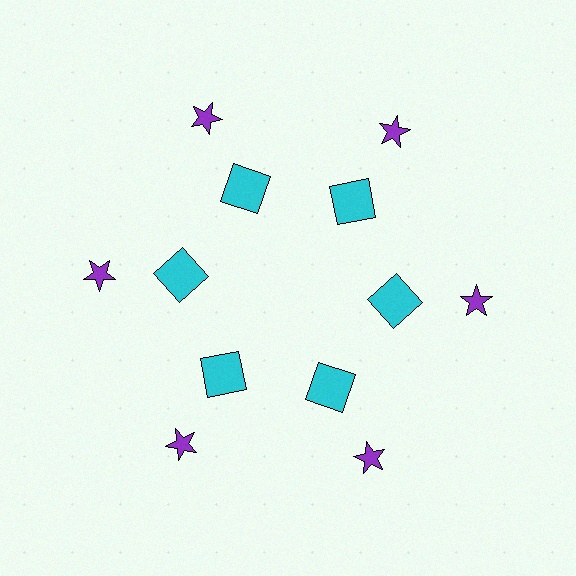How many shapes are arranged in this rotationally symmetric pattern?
There are 12 shapes, arranged in 6 groups of 2.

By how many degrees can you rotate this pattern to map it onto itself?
The pattern maps onto itself every 60 degrees of rotation.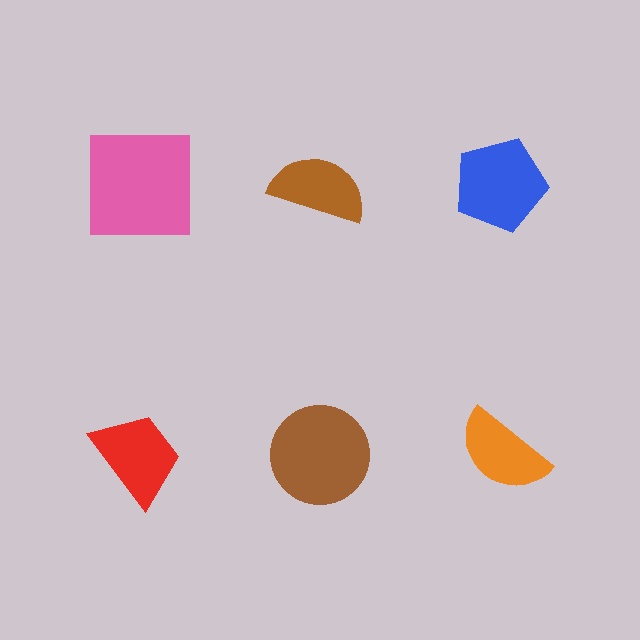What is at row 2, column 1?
A red trapezoid.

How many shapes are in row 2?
3 shapes.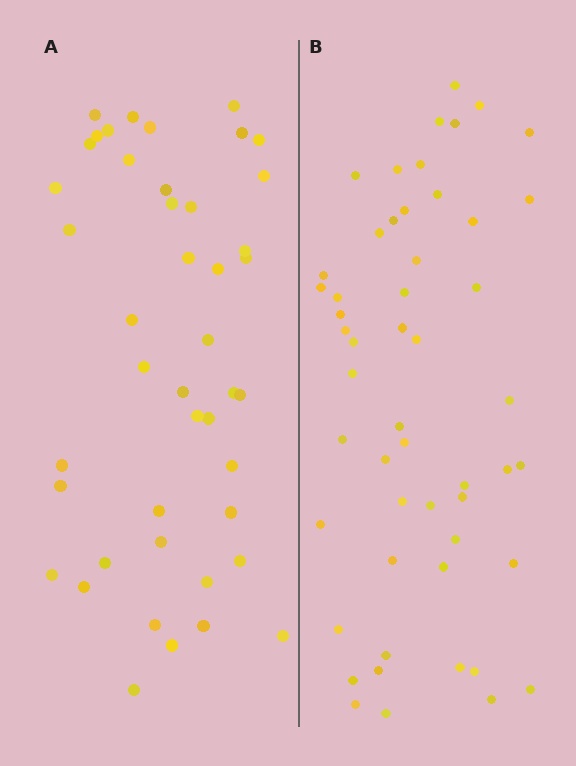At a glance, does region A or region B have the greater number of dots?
Region B (the right region) has more dots.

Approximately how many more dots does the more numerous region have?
Region B has roughly 8 or so more dots than region A.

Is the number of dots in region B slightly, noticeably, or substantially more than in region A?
Region B has only slightly more — the two regions are fairly close. The ratio is roughly 1.2 to 1.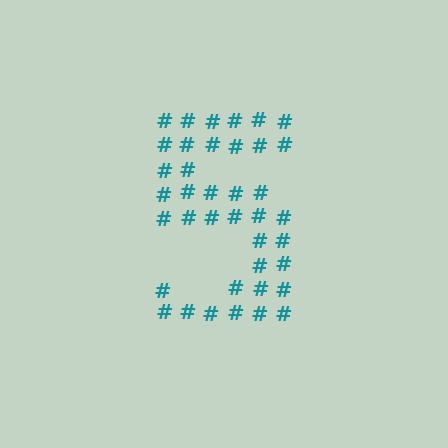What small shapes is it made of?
It is made of small hash symbols.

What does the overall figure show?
The overall figure shows the digit 5.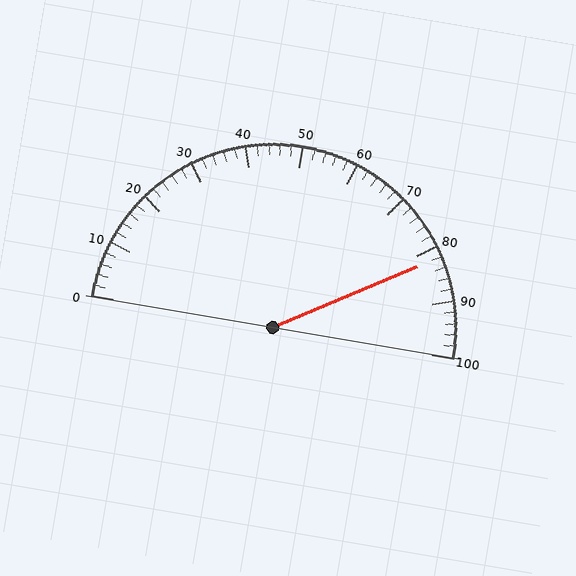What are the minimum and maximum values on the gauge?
The gauge ranges from 0 to 100.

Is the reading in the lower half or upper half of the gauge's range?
The reading is in the upper half of the range (0 to 100).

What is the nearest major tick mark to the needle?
The nearest major tick mark is 80.